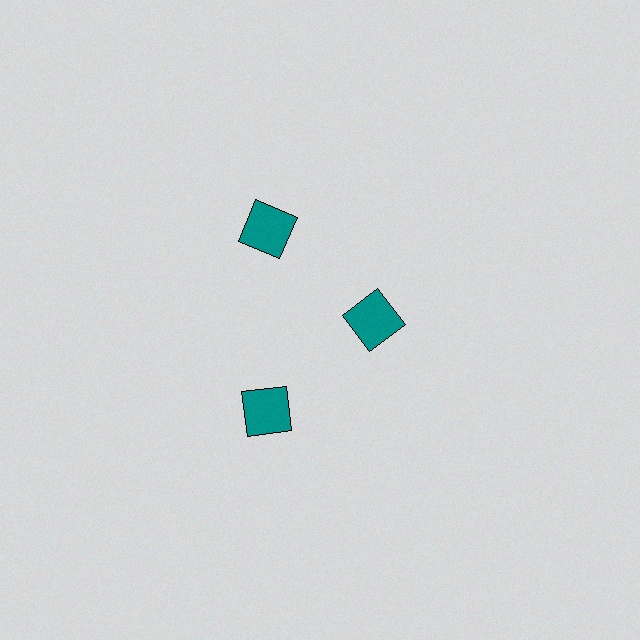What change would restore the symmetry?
The symmetry would be restored by moving it outward, back onto the ring so that all 3 squares sit at equal angles and equal distance from the center.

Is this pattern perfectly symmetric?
No. The 3 teal squares are arranged in a ring, but one element near the 3 o'clock position is pulled inward toward the center, breaking the 3-fold rotational symmetry.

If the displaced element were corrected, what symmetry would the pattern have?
It would have 3-fold rotational symmetry — the pattern would map onto itself every 120 degrees.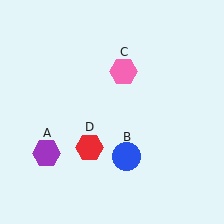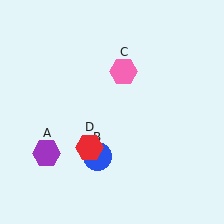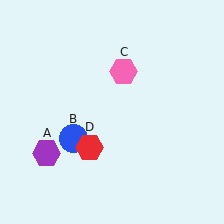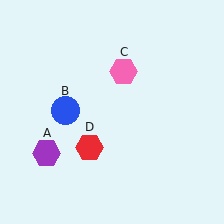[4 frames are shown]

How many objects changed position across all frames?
1 object changed position: blue circle (object B).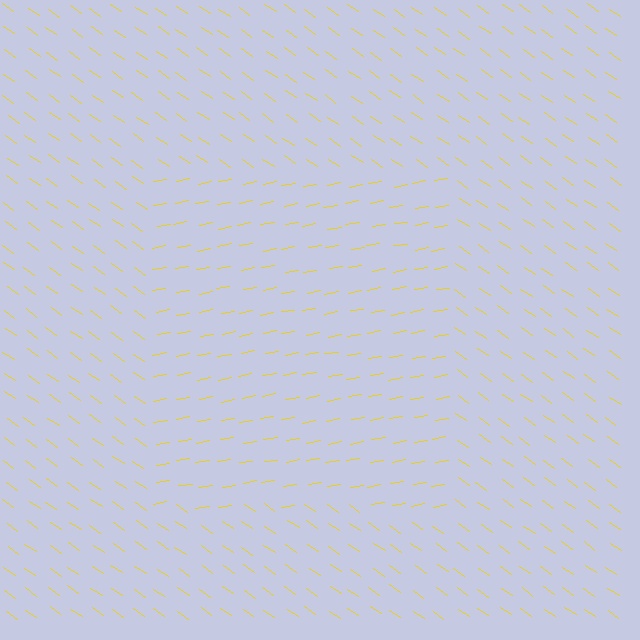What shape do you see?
I see a rectangle.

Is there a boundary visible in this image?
Yes, there is a texture boundary formed by a change in line orientation.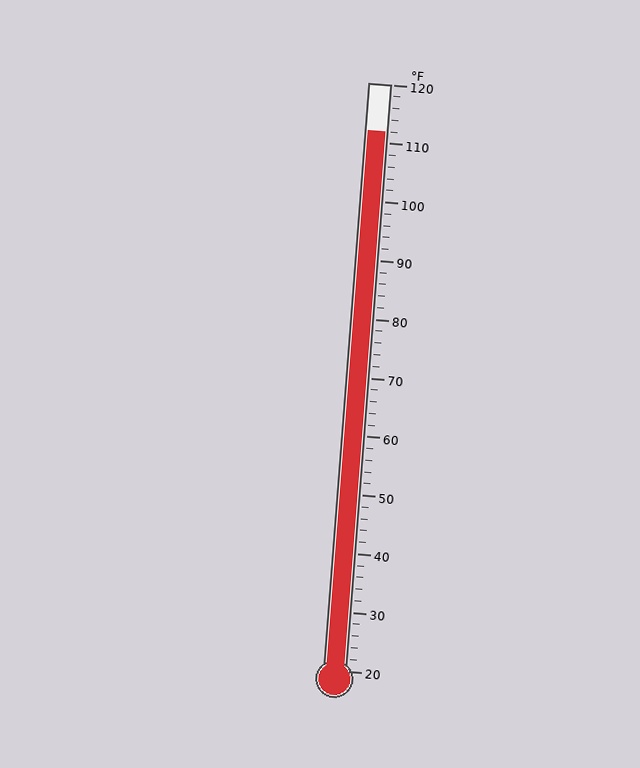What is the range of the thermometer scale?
The thermometer scale ranges from 20°F to 120°F.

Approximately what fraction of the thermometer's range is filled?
The thermometer is filled to approximately 90% of its range.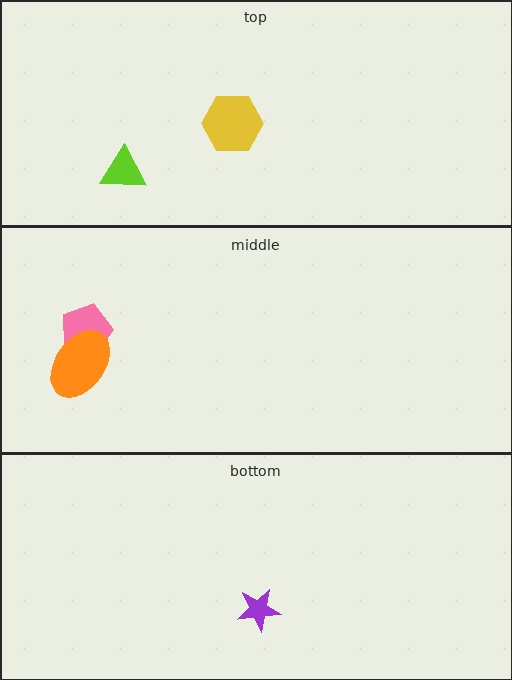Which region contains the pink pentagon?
The middle region.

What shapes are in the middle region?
The pink pentagon, the orange ellipse.